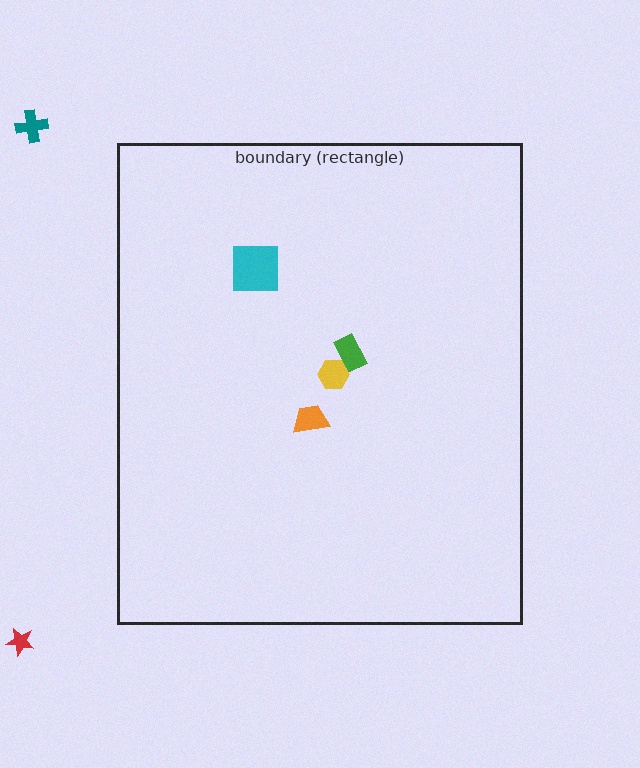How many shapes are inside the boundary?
4 inside, 2 outside.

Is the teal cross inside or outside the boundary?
Outside.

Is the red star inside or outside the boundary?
Outside.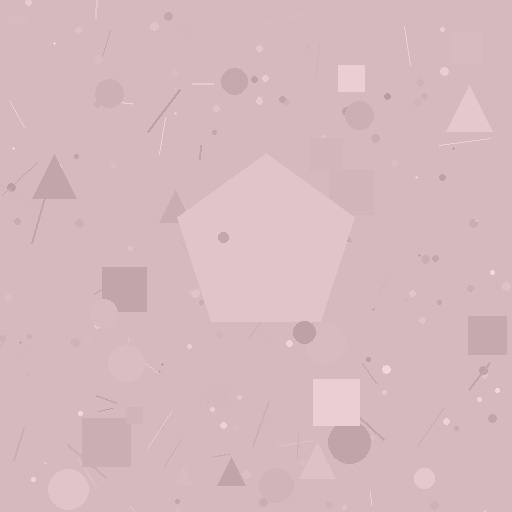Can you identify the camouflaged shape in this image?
The camouflaged shape is a pentagon.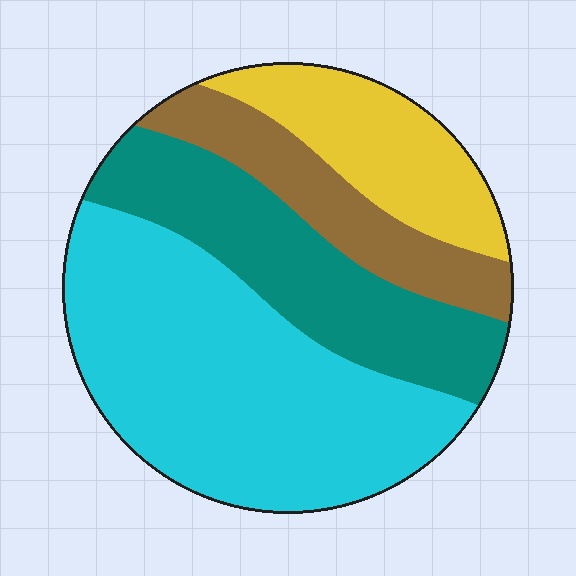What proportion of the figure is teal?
Teal takes up about one quarter (1/4) of the figure.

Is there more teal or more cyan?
Cyan.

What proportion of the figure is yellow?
Yellow covers roughly 15% of the figure.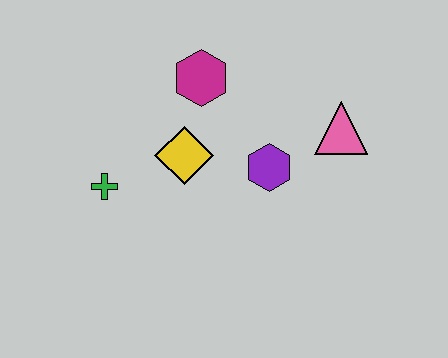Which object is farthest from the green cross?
The pink triangle is farthest from the green cross.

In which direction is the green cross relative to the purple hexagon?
The green cross is to the left of the purple hexagon.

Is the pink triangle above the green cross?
Yes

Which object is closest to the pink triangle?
The purple hexagon is closest to the pink triangle.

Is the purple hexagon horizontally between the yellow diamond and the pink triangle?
Yes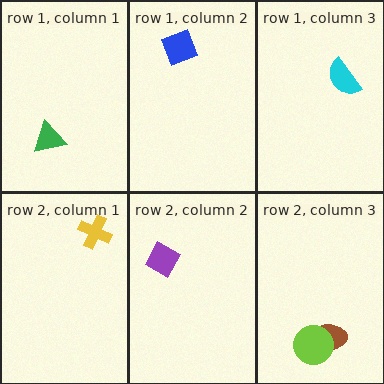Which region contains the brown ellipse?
The row 2, column 3 region.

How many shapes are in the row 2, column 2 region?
1.